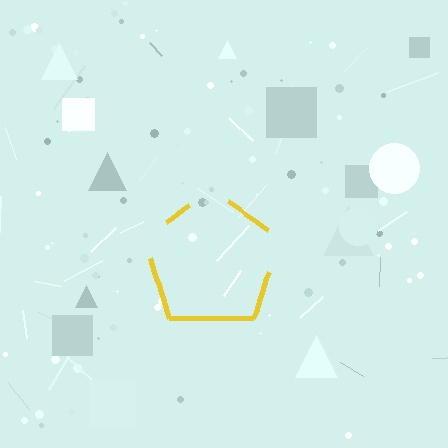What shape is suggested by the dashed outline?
The dashed outline suggests a pentagon.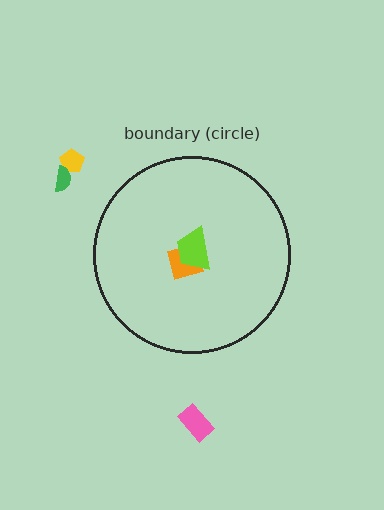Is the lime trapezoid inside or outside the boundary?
Inside.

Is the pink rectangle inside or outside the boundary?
Outside.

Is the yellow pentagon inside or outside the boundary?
Outside.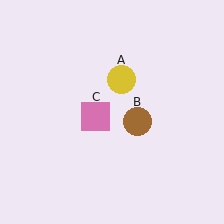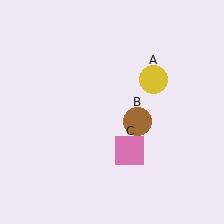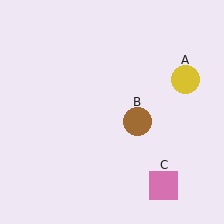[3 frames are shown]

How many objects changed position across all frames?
2 objects changed position: yellow circle (object A), pink square (object C).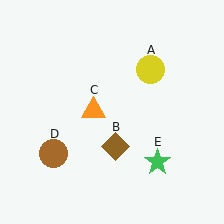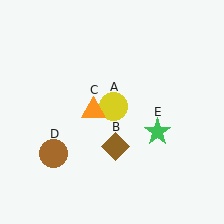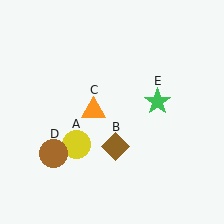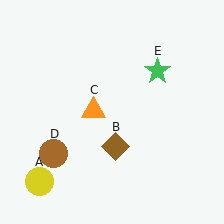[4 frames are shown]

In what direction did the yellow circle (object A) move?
The yellow circle (object A) moved down and to the left.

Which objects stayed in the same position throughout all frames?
Brown diamond (object B) and orange triangle (object C) and brown circle (object D) remained stationary.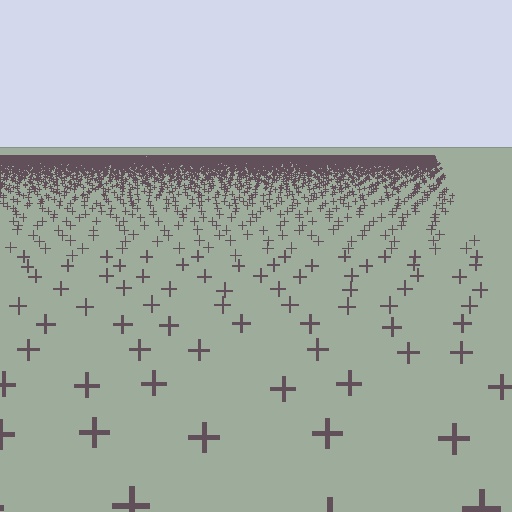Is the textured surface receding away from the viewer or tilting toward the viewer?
The surface is receding away from the viewer. Texture elements get smaller and denser toward the top.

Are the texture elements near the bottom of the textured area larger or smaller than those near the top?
Larger. Near the bottom, elements are closer to the viewer and appear at a bigger on-screen size.